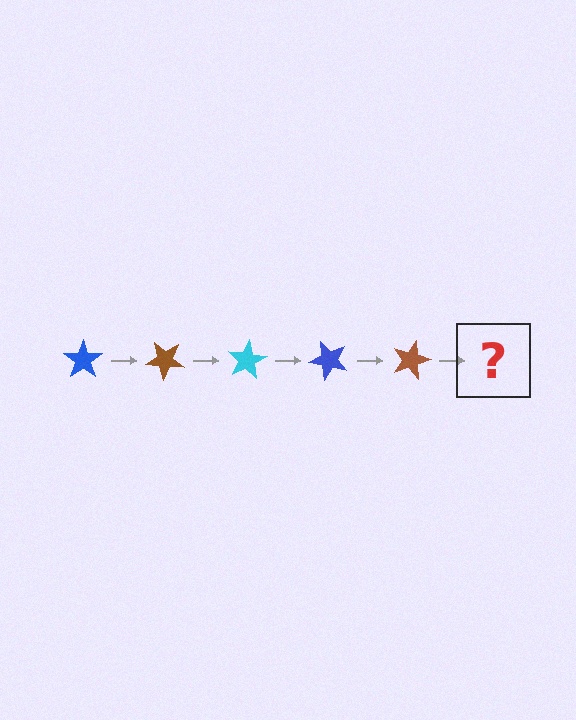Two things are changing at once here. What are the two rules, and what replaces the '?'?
The two rules are that it rotates 40 degrees each step and the color cycles through blue, brown, and cyan. The '?' should be a cyan star, rotated 200 degrees from the start.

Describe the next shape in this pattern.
It should be a cyan star, rotated 200 degrees from the start.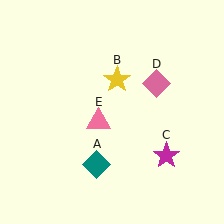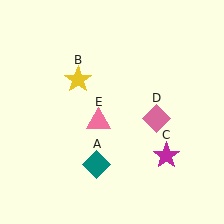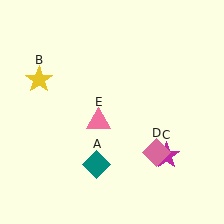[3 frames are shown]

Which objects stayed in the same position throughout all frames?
Teal diamond (object A) and magenta star (object C) and pink triangle (object E) remained stationary.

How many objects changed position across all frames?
2 objects changed position: yellow star (object B), pink diamond (object D).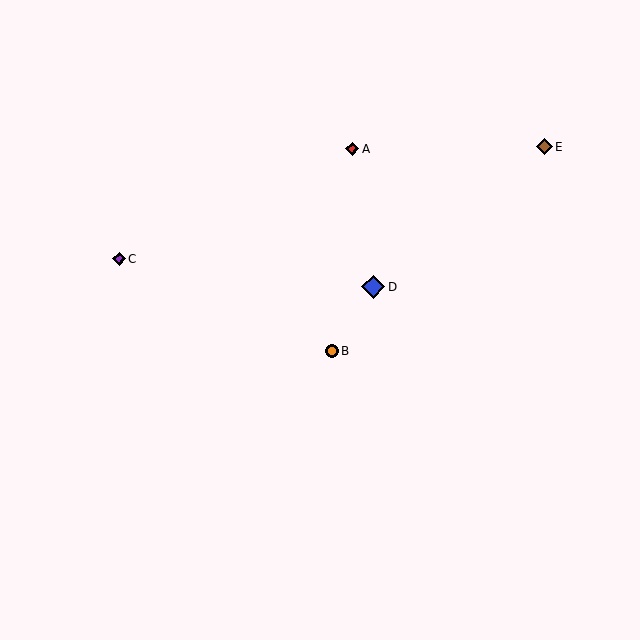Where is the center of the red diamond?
The center of the red diamond is at (352, 149).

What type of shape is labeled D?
Shape D is a blue diamond.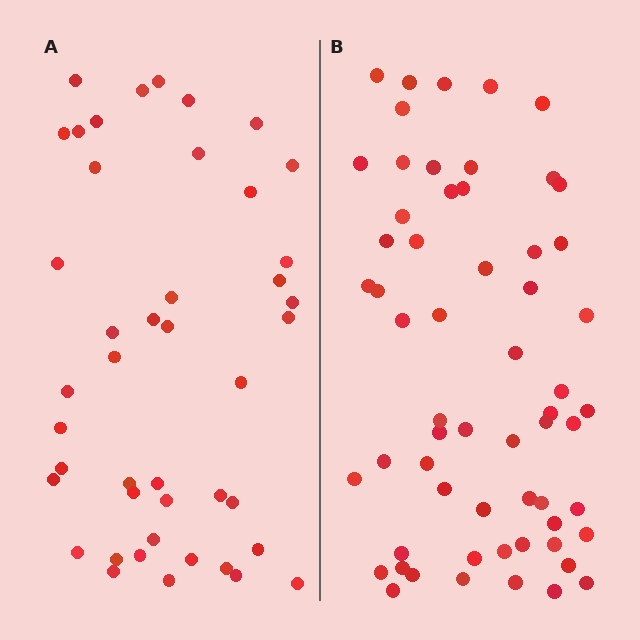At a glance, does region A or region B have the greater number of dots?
Region B (the right region) has more dots.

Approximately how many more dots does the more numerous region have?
Region B has approximately 15 more dots than region A.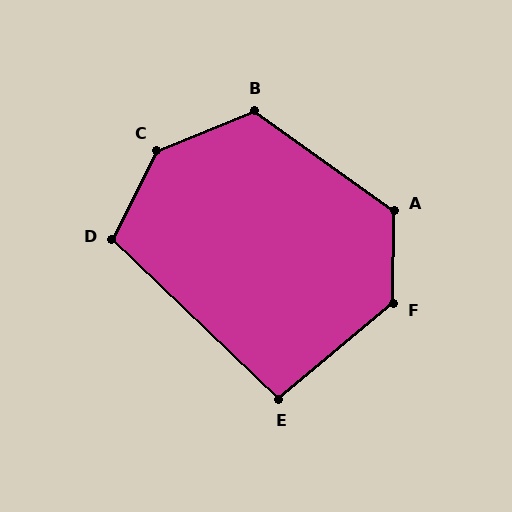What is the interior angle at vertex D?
Approximately 107 degrees (obtuse).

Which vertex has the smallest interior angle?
E, at approximately 96 degrees.